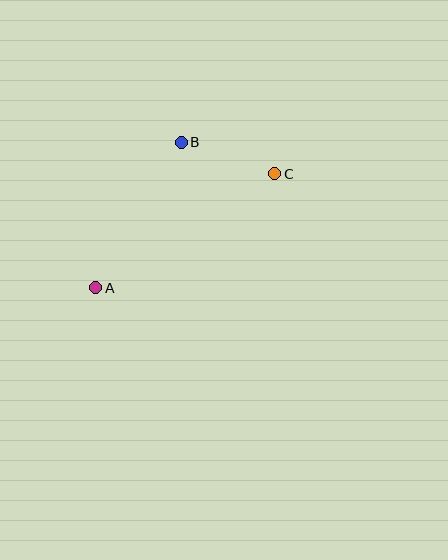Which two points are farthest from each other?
Points A and C are farthest from each other.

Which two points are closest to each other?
Points B and C are closest to each other.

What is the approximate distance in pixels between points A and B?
The distance between A and B is approximately 169 pixels.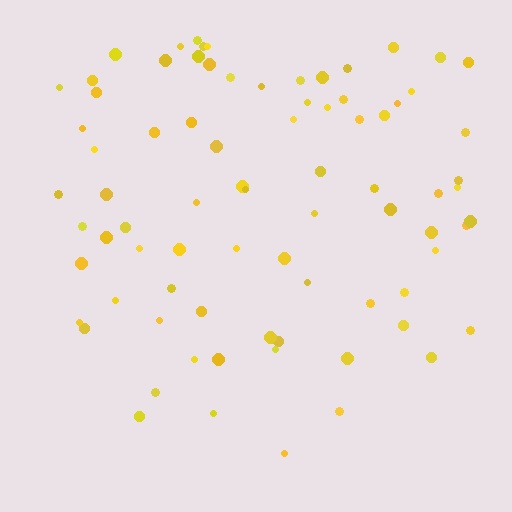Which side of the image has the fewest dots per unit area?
The bottom.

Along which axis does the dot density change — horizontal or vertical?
Vertical.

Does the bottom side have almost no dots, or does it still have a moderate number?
Still a moderate number, just noticeably fewer than the top.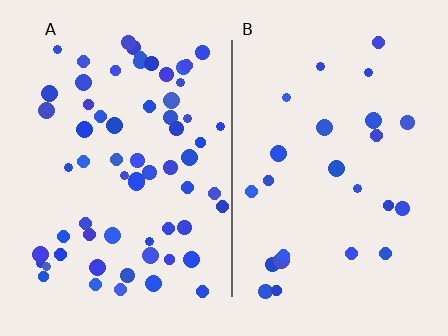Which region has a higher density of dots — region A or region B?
A (the left).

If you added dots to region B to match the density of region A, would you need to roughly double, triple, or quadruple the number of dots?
Approximately triple.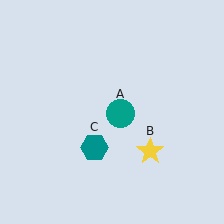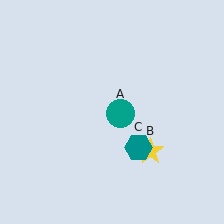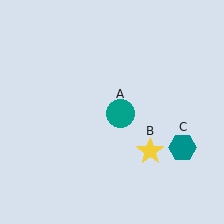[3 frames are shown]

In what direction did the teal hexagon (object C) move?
The teal hexagon (object C) moved right.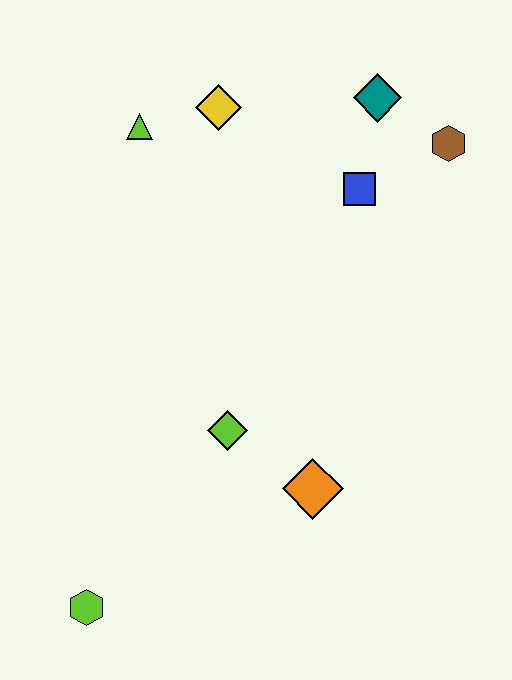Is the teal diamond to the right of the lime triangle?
Yes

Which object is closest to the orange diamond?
The lime diamond is closest to the orange diamond.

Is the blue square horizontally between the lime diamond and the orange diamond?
No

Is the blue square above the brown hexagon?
No